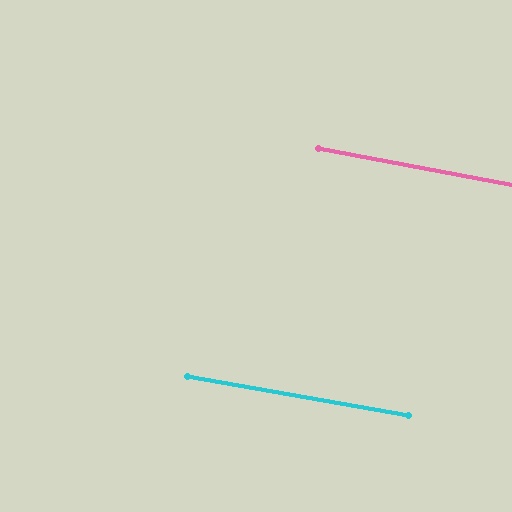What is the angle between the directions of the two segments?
Approximately 1 degree.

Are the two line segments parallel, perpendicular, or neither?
Parallel — their directions differ by only 0.7°.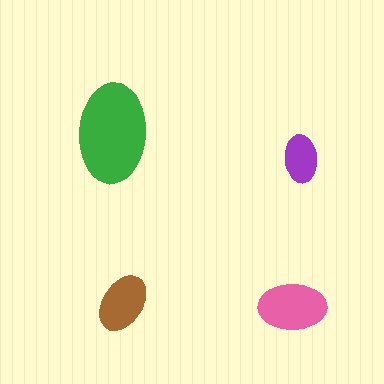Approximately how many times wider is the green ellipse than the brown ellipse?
About 1.5 times wider.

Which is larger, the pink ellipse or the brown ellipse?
The pink one.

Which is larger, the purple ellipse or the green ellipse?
The green one.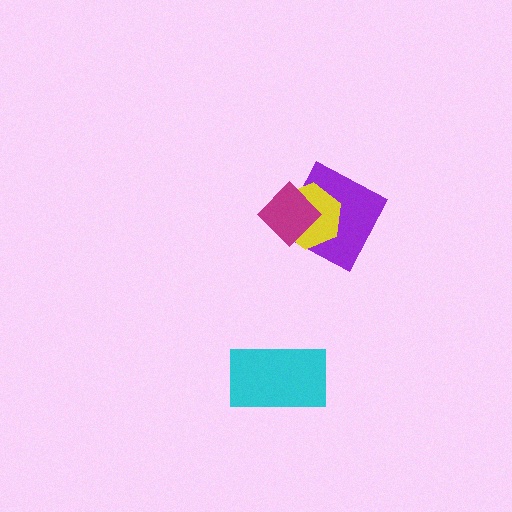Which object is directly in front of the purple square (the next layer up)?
The yellow hexagon is directly in front of the purple square.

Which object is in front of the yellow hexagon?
The magenta diamond is in front of the yellow hexagon.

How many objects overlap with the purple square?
2 objects overlap with the purple square.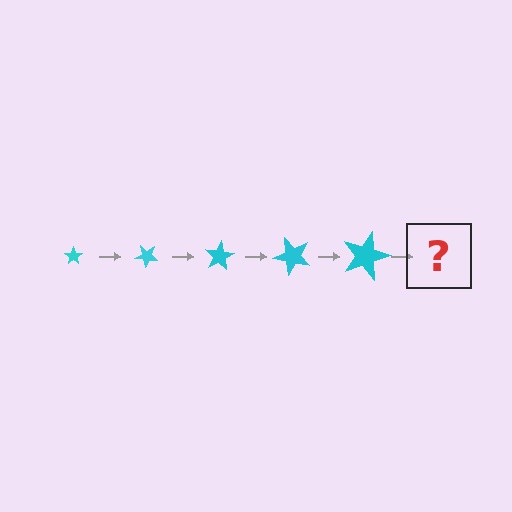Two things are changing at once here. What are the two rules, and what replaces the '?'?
The two rules are that the star grows larger each step and it rotates 40 degrees each step. The '?' should be a star, larger than the previous one and rotated 200 degrees from the start.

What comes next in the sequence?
The next element should be a star, larger than the previous one and rotated 200 degrees from the start.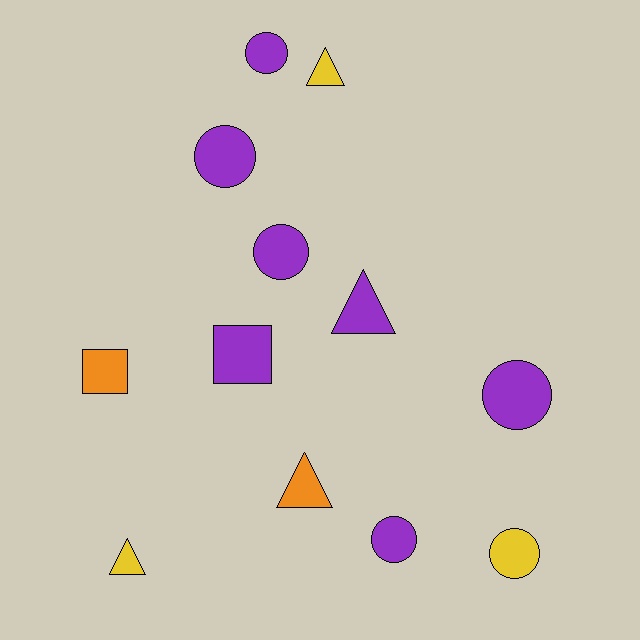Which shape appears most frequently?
Circle, with 6 objects.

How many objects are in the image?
There are 12 objects.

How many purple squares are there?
There is 1 purple square.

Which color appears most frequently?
Purple, with 7 objects.